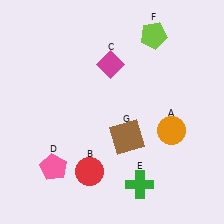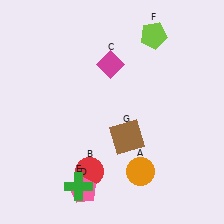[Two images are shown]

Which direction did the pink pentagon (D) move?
The pink pentagon (D) moved right.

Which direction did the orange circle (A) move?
The orange circle (A) moved down.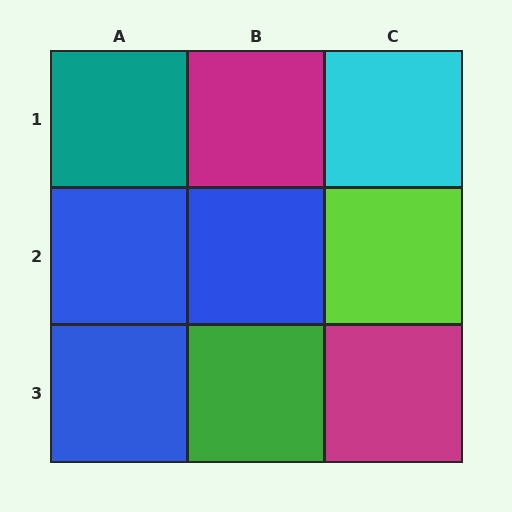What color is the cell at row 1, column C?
Cyan.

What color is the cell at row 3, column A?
Blue.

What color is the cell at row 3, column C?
Magenta.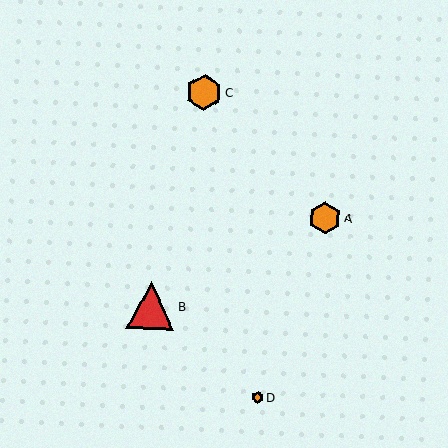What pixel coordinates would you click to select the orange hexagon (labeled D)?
Click at (258, 398) to select the orange hexagon D.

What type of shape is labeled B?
Shape B is a red triangle.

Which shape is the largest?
The red triangle (labeled B) is the largest.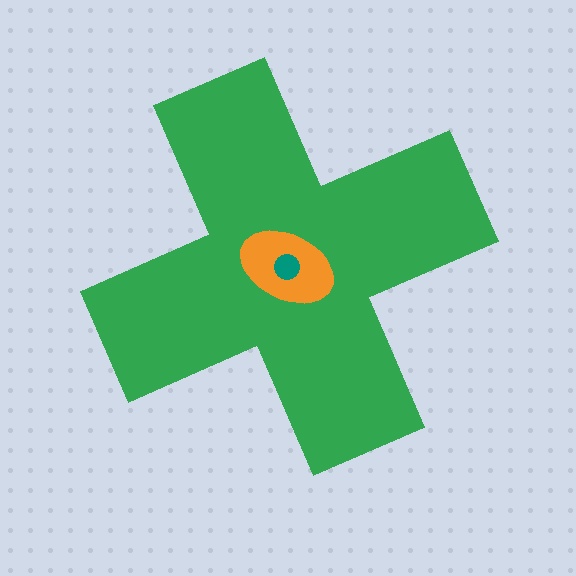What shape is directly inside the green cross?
The orange ellipse.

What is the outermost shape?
The green cross.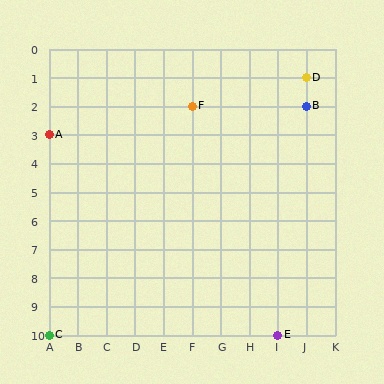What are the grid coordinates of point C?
Point C is at grid coordinates (A, 10).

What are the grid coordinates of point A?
Point A is at grid coordinates (A, 3).